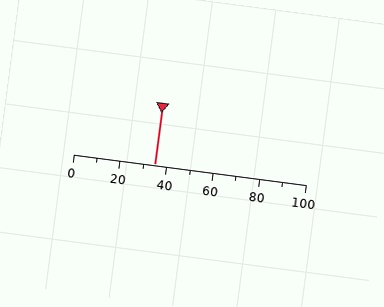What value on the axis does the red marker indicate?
The marker indicates approximately 35.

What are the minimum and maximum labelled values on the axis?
The axis runs from 0 to 100.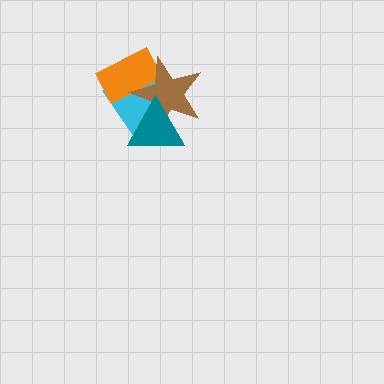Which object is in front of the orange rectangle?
The brown star is in front of the orange rectangle.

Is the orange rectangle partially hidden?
Yes, it is partially covered by another shape.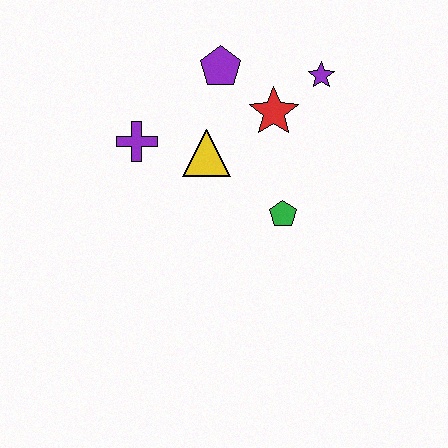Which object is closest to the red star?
The purple star is closest to the red star.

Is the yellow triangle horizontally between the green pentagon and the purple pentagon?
No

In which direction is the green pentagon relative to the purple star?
The green pentagon is below the purple star.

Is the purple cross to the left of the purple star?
Yes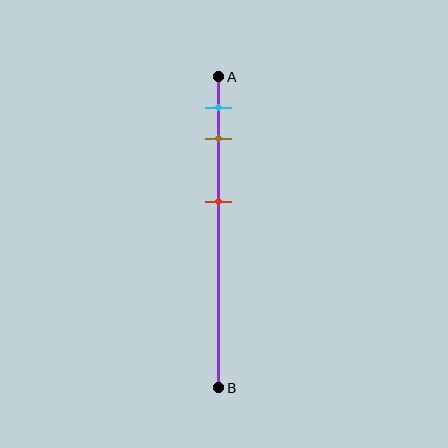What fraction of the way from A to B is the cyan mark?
The cyan mark is approximately 10% (0.1) of the way from A to B.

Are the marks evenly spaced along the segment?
No, the marks are not evenly spaced.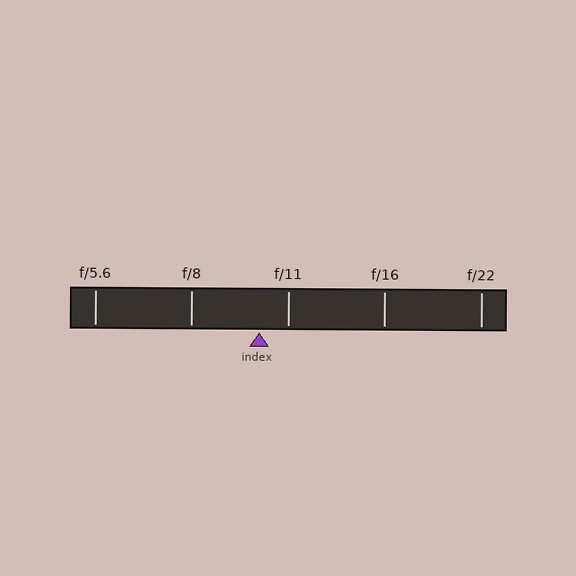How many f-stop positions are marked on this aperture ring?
There are 5 f-stop positions marked.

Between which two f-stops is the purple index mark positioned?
The index mark is between f/8 and f/11.